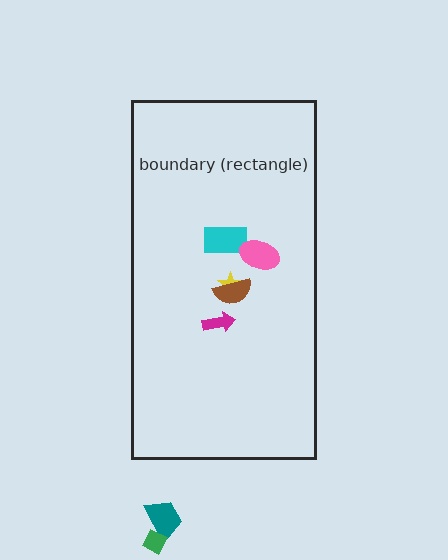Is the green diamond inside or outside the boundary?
Outside.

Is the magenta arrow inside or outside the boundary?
Inside.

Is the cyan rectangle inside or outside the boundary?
Inside.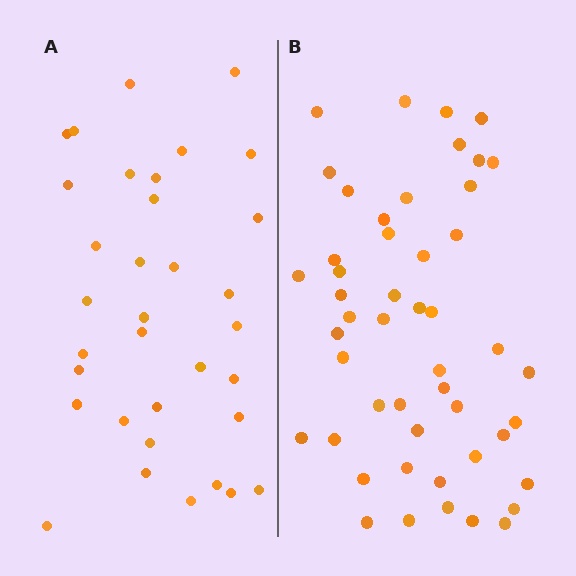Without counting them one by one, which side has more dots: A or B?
Region B (the right region) has more dots.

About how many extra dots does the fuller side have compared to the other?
Region B has approximately 15 more dots than region A.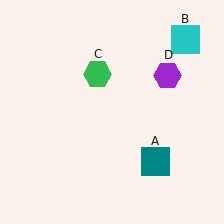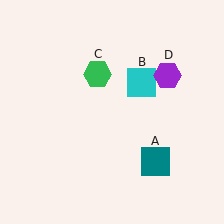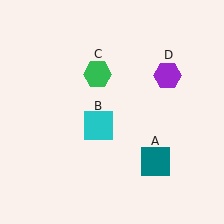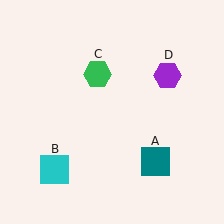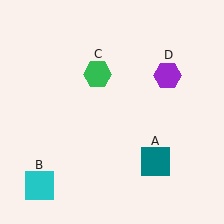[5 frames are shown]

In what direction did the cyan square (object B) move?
The cyan square (object B) moved down and to the left.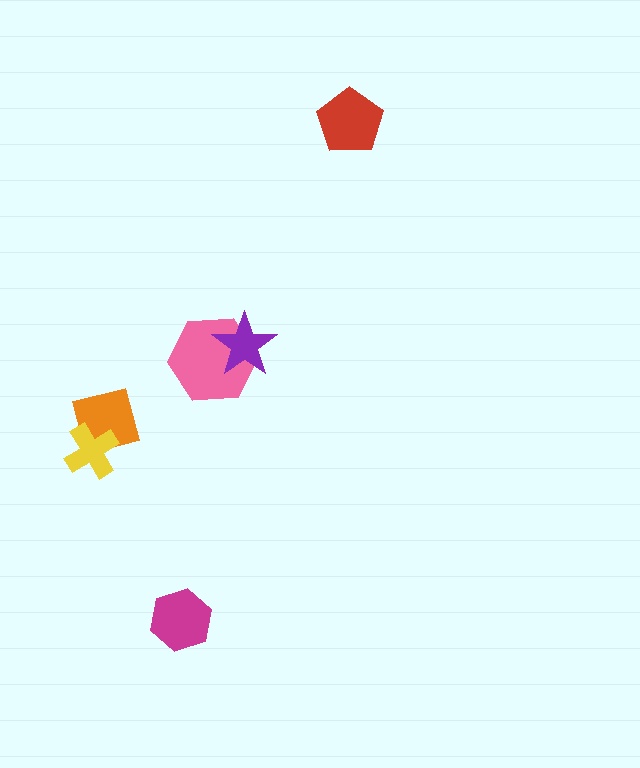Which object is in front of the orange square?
The yellow cross is in front of the orange square.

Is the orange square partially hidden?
Yes, it is partially covered by another shape.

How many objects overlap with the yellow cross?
1 object overlaps with the yellow cross.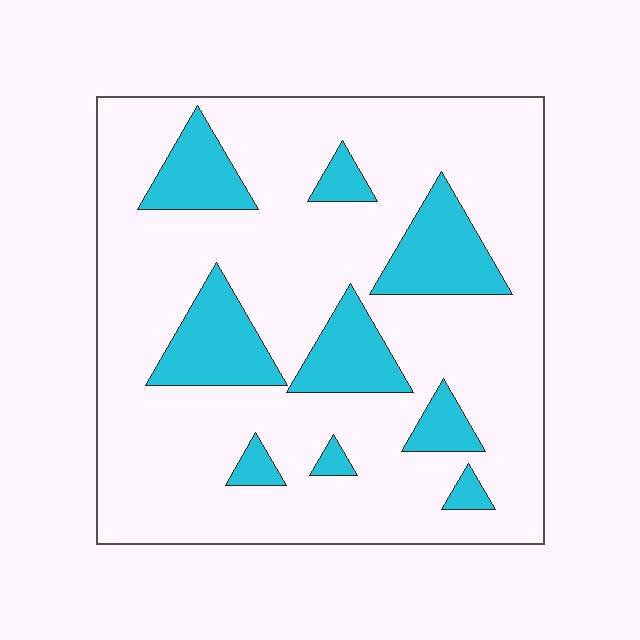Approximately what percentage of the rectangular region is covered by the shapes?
Approximately 20%.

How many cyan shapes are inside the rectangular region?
9.